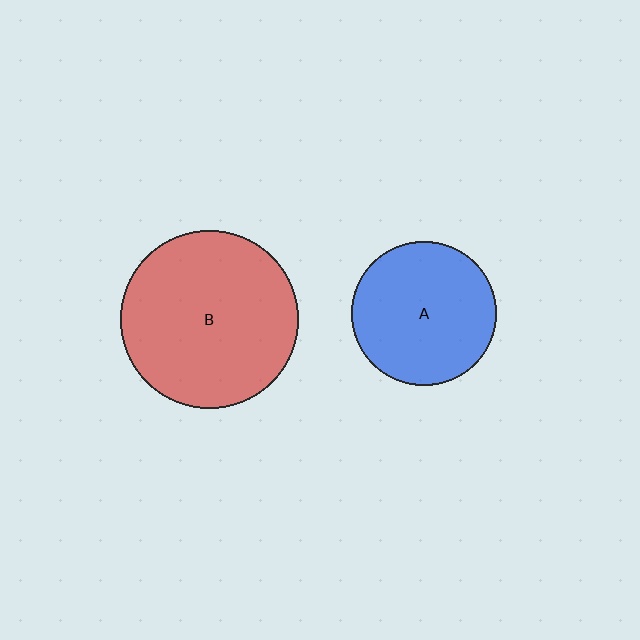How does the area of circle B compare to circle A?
Approximately 1.5 times.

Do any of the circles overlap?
No, none of the circles overlap.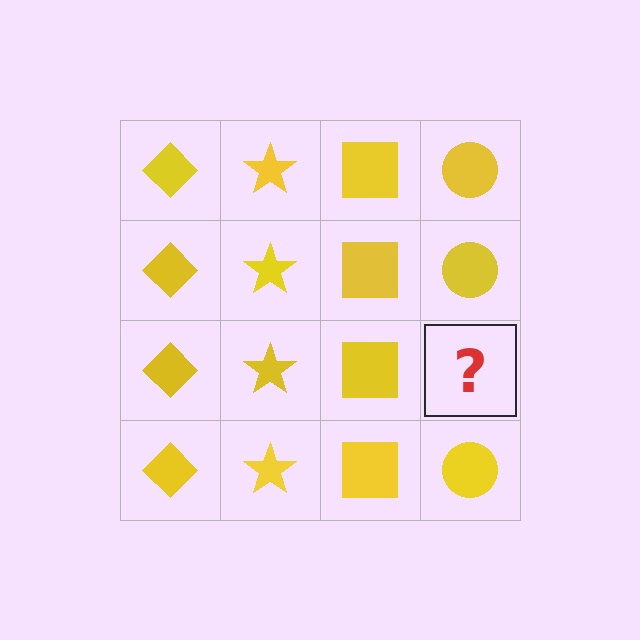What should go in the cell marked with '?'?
The missing cell should contain a yellow circle.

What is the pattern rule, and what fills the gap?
The rule is that each column has a consistent shape. The gap should be filled with a yellow circle.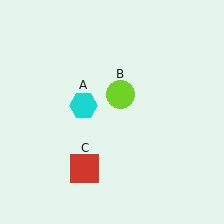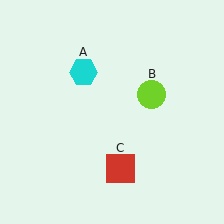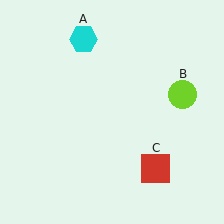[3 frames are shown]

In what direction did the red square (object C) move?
The red square (object C) moved right.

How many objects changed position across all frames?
3 objects changed position: cyan hexagon (object A), lime circle (object B), red square (object C).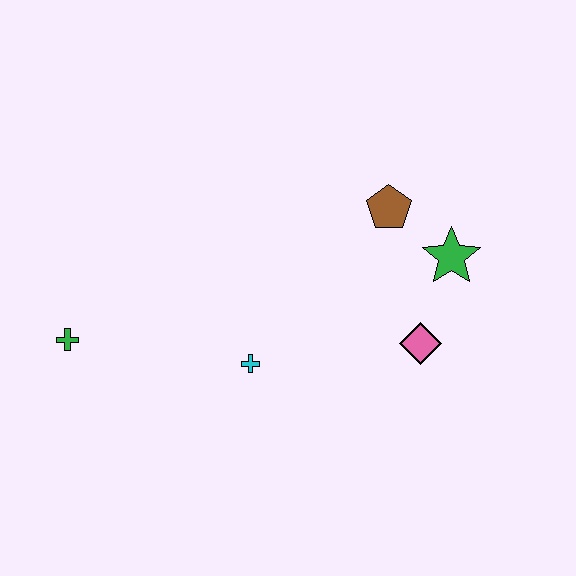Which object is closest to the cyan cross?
The pink diamond is closest to the cyan cross.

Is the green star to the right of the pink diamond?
Yes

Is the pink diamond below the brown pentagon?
Yes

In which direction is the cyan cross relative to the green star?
The cyan cross is to the left of the green star.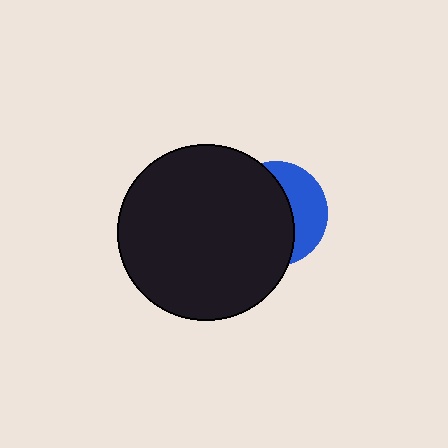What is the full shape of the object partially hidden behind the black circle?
The partially hidden object is a blue circle.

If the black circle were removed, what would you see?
You would see the complete blue circle.